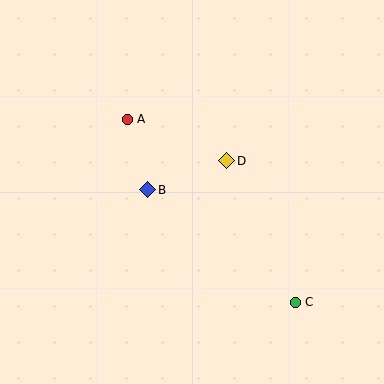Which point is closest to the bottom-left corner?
Point B is closest to the bottom-left corner.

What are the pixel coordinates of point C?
Point C is at (295, 302).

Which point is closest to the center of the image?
Point B at (148, 190) is closest to the center.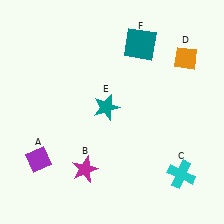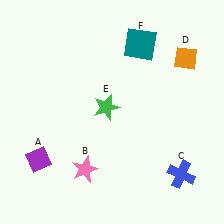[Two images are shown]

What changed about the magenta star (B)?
In Image 1, B is magenta. In Image 2, it changed to pink.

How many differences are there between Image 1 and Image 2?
There are 3 differences between the two images.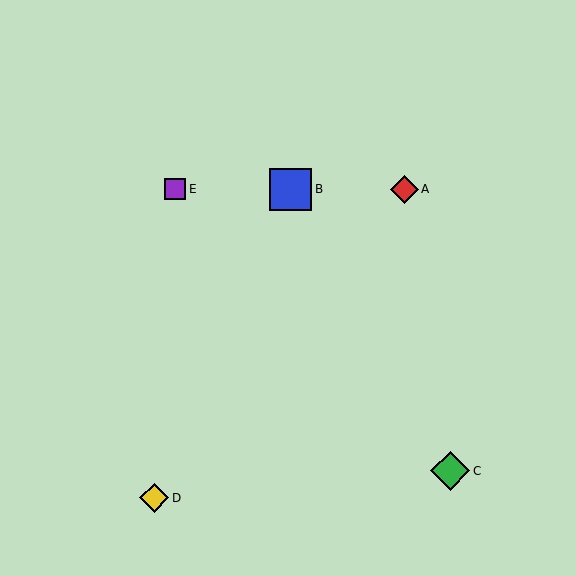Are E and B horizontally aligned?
Yes, both are at y≈189.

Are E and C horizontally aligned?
No, E is at y≈189 and C is at y≈471.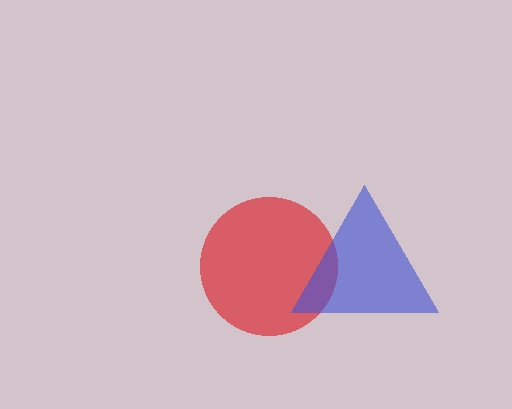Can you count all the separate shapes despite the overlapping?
Yes, there are 2 separate shapes.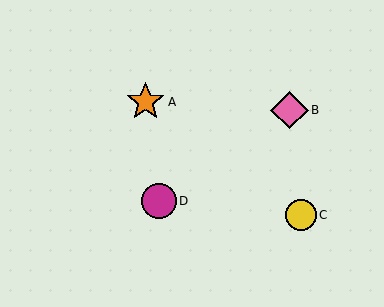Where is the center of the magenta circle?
The center of the magenta circle is at (159, 201).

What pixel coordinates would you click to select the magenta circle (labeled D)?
Click at (159, 201) to select the magenta circle D.